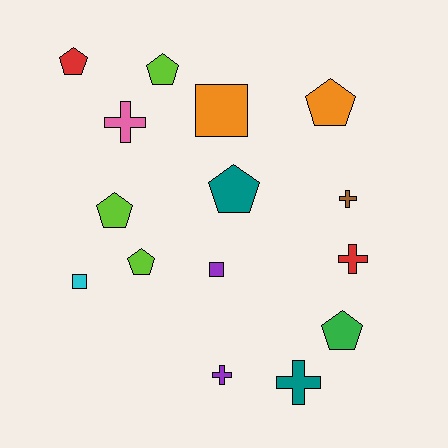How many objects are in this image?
There are 15 objects.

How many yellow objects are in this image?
There are no yellow objects.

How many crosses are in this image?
There are 5 crosses.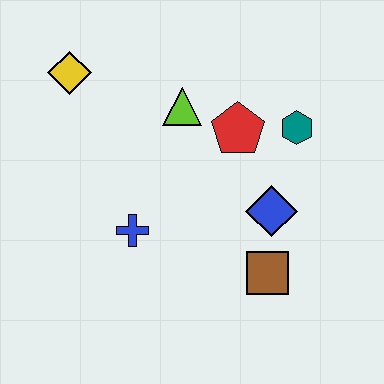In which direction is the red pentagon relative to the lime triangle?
The red pentagon is to the right of the lime triangle.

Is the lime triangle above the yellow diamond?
No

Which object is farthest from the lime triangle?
The brown square is farthest from the lime triangle.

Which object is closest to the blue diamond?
The brown square is closest to the blue diamond.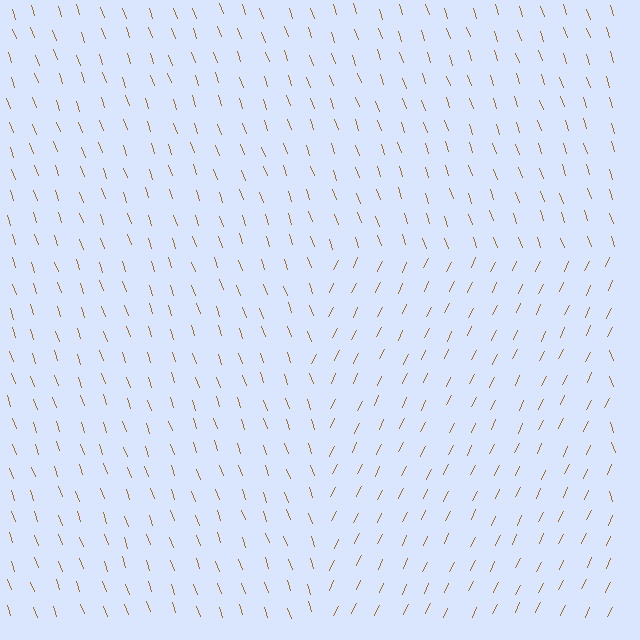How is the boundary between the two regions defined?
The boundary is defined purely by a change in line orientation (approximately 45 degrees difference). All lines are the same color and thickness.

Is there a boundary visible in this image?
Yes, there is a texture boundary formed by a change in line orientation.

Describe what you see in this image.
The image is filled with small brown line segments. A rectangle region in the image has lines oriented differently from the surrounding lines, creating a visible texture boundary.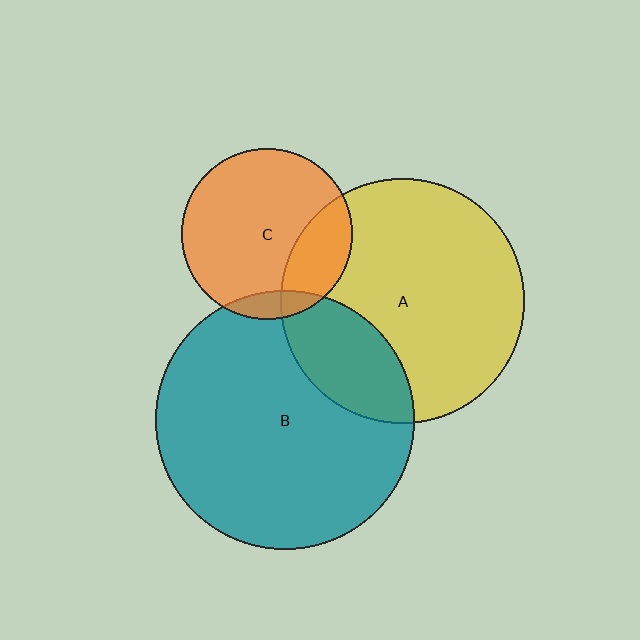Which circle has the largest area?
Circle B (teal).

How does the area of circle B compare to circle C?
Approximately 2.3 times.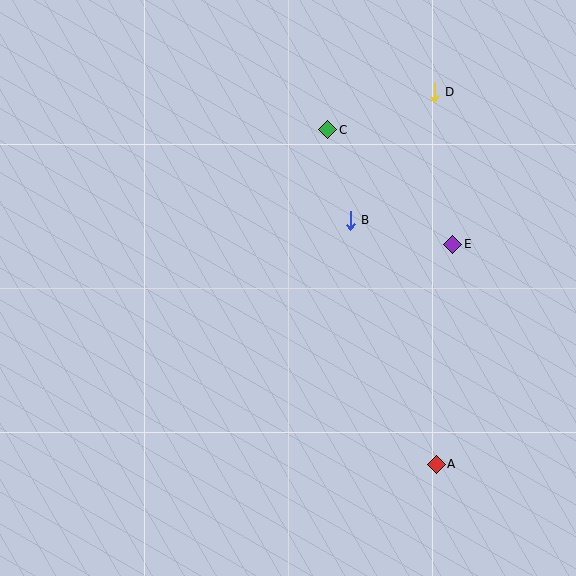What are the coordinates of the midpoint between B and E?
The midpoint between B and E is at (401, 232).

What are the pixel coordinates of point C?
Point C is at (328, 130).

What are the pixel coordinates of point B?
Point B is at (350, 220).